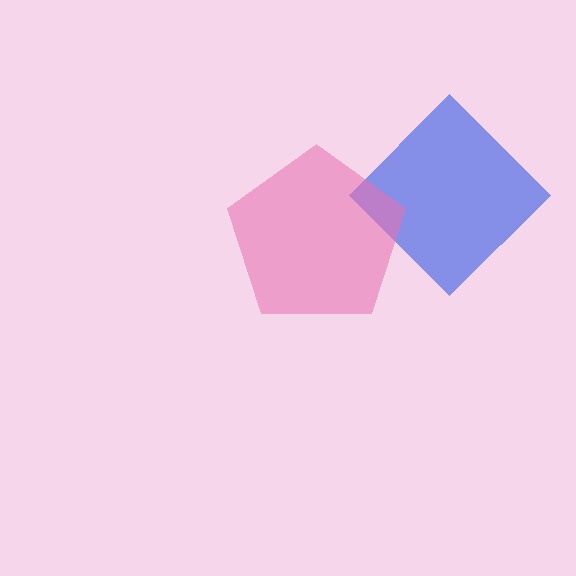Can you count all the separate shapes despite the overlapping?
Yes, there are 2 separate shapes.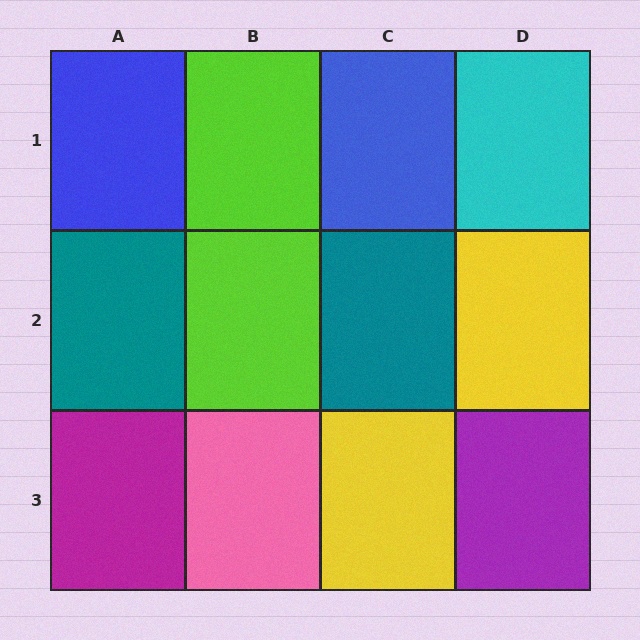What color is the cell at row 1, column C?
Blue.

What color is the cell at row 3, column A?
Magenta.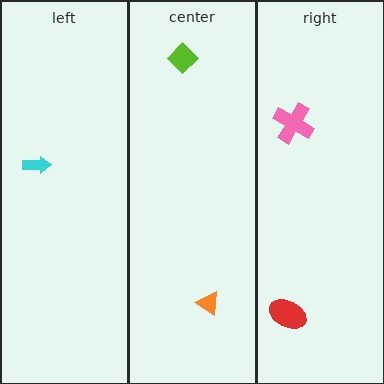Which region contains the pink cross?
The right region.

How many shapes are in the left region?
1.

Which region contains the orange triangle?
The center region.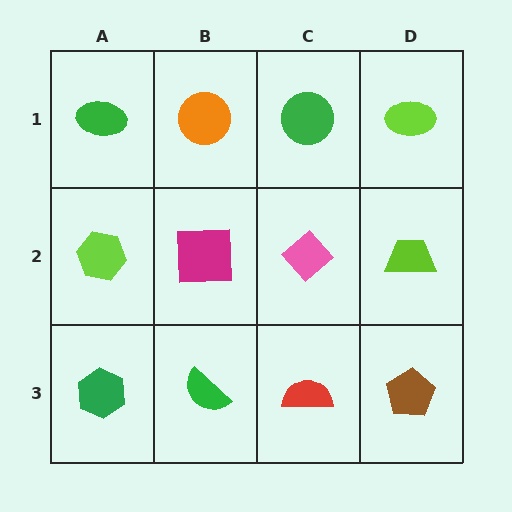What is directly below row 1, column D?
A lime trapezoid.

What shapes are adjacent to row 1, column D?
A lime trapezoid (row 2, column D), a green circle (row 1, column C).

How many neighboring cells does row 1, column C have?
3.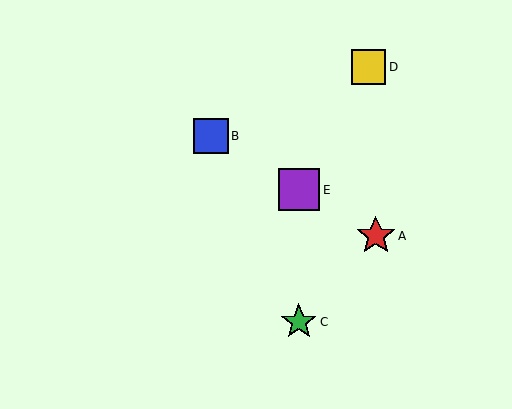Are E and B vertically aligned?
No, E is at x≈299 and B is at x≈211.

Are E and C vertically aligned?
Yes, both are at x≈299.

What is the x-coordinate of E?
Object E is at x≈299.